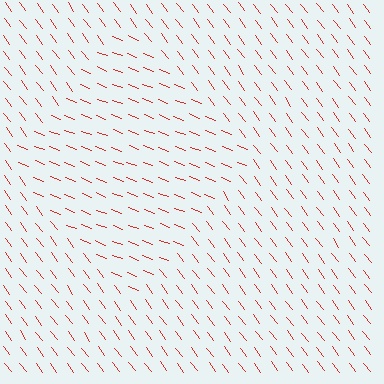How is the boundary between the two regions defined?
The boundary is defined purely by a change in line orientation (approximately 32 degrees difference). All lines are the same color and thickness.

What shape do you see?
I see a diamond.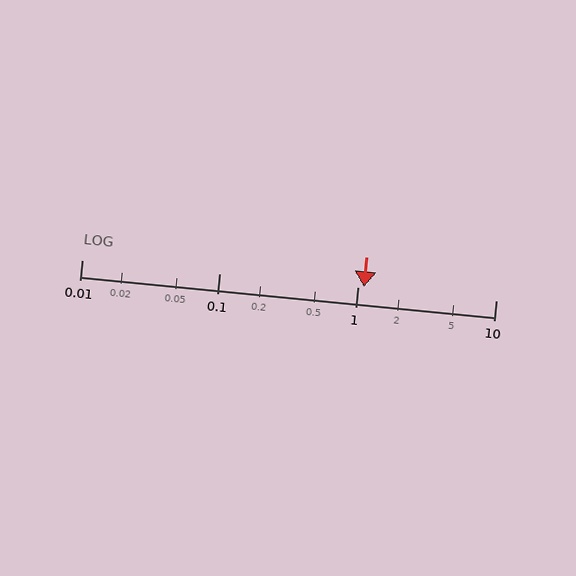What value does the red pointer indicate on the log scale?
The pointer indicates approximately 1.1.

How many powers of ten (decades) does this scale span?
The scale spans 3 decades, from 0.01 to 10.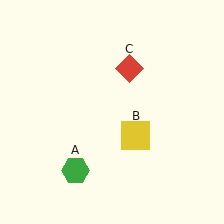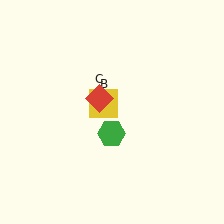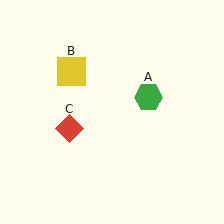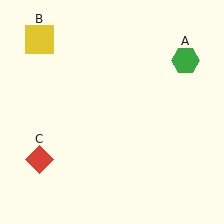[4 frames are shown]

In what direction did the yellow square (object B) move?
The yellow square (object B) moved up and to the left.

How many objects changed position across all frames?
3 objects changed position: green hexagon (object A), yellow square (object B), red diamond (object C).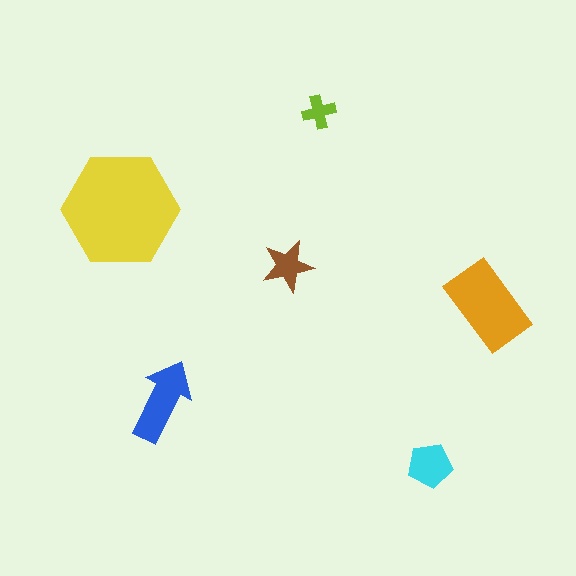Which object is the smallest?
The lime cross.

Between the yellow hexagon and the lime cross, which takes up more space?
The yellow hexagon.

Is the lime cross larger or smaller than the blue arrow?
Smaller.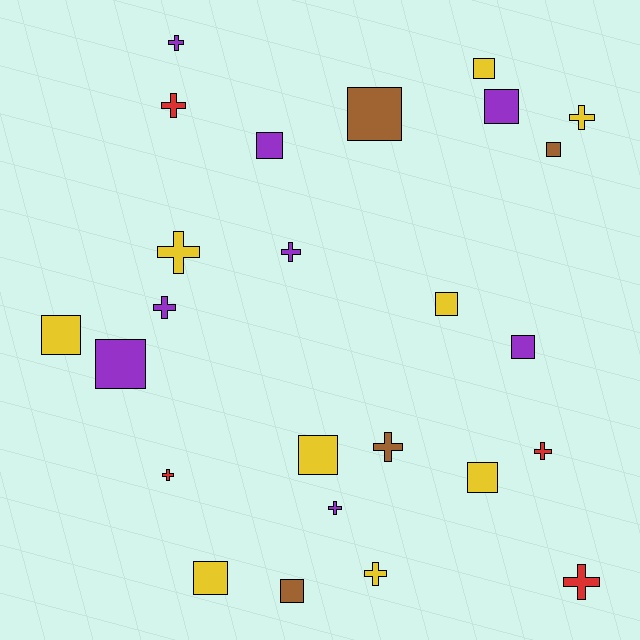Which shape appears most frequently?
Square, with 13 objects.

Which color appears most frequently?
Yellow, with 9 objects.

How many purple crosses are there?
There are 4 purple crosses.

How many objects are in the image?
There are 25 objects.